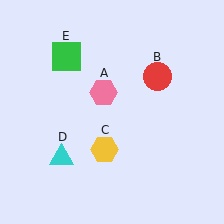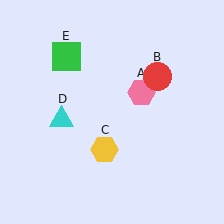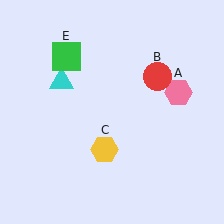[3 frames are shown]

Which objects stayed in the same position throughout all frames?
Red circle (object B) and yellow hexagon (object C) and green square (object E) remained stationary.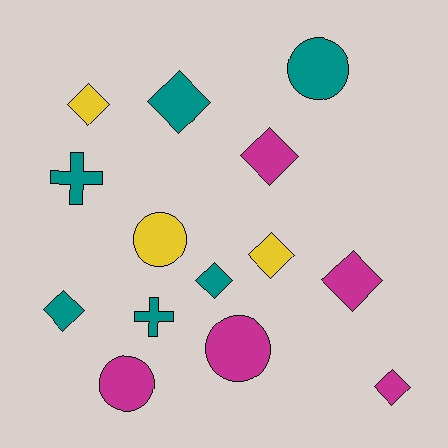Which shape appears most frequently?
Diamond, with 8 objects.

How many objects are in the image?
There are 14 objects.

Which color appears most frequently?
Teal, with 6 objects.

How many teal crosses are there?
There are 2 teal crosses.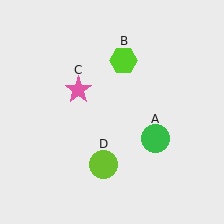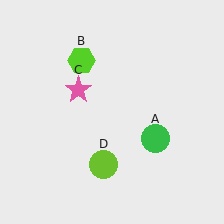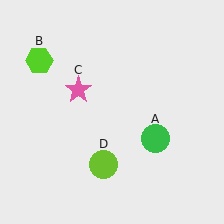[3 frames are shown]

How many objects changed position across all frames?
1 object changed position: lime hexagon (object B).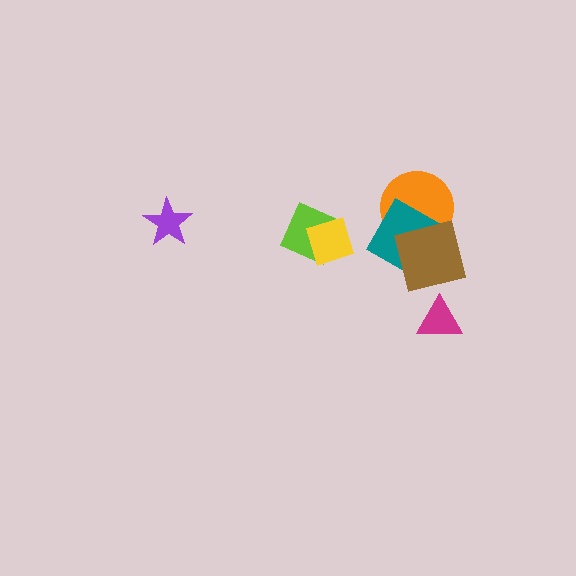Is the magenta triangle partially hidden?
No, no other shape covers it.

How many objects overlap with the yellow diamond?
1 object overlaps with the yellow diamond.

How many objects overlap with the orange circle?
2 objects overlap with the orange circle.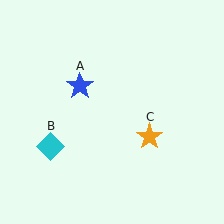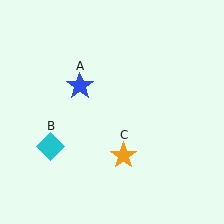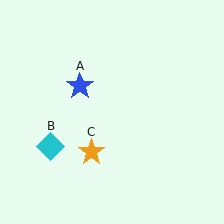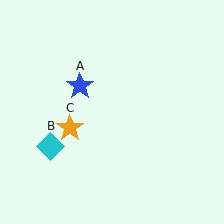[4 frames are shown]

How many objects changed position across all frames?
1 object changed position: orange star (object C).